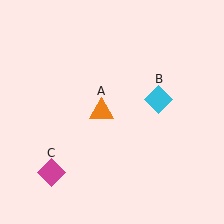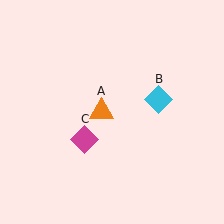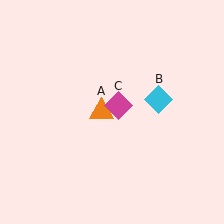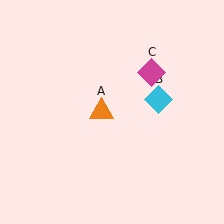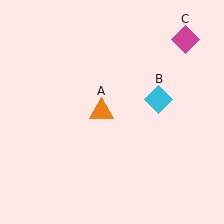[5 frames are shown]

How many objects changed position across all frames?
1 object changed position: magenta diamond (object C).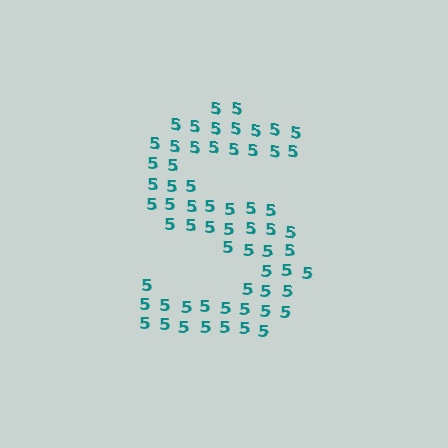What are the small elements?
The small elements are digit 5's.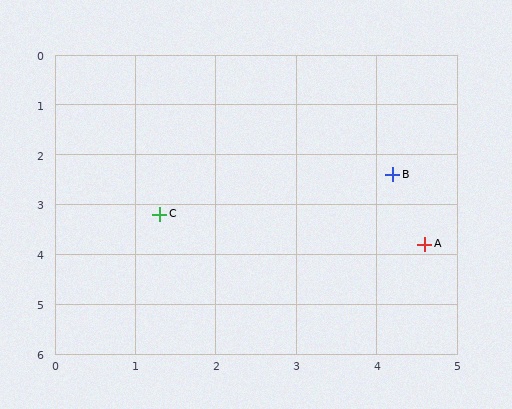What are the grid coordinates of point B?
Point B is at approximately (4.2, 2.4).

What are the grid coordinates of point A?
Point A is at approximately (4.6, 3.8).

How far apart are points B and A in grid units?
Points B and A are about 1.5 grid units apart.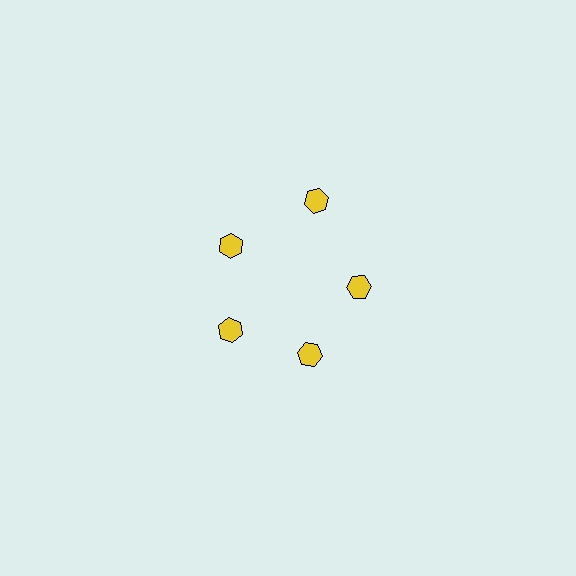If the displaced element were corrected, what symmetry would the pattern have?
It would have 5-fold rotational symmetry — the pattern would map onto itself every 72 degrees.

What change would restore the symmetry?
The symmetry would be restored by moving it inward, back onto the ring so that all 5 hexagons sit at equal angles and equal distance from the center.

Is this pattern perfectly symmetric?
No. The 5 yellow hexagons are arranged in a ring, but one element near the 1 o'clock position is pushed outward from the center, breaking the 5-fold rotational symmetry.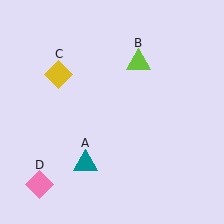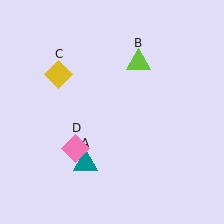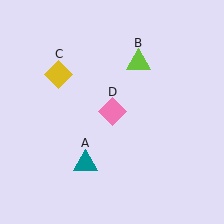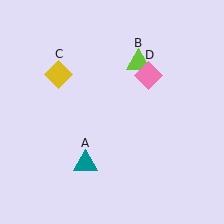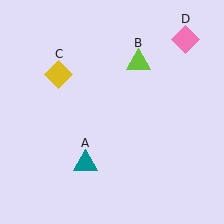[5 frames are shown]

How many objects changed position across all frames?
1 object changed position: pink diamond (object D).